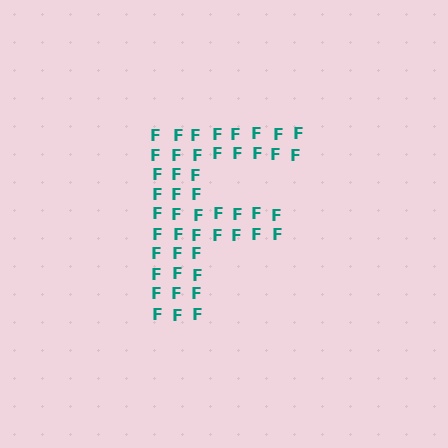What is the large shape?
The large shape is the letter F.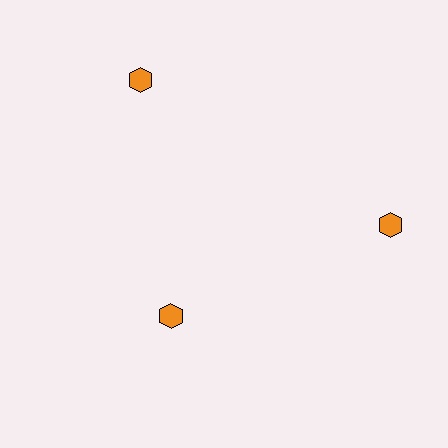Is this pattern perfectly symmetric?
No. The 3 orange hexagons are arranged in a ring, but one element near the 7 o'clock position is pulled inward toward the center, breaking the 3-fold rotational symmetry.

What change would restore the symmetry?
The symmetry would be restored by moving it outward, back onto the ring so that all 3 hexagons sit at equal angles and equal distance from the center.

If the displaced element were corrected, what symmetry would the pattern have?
It would have 3-fold rotational symmetry — the pattern would map onto itself every 120 degrees.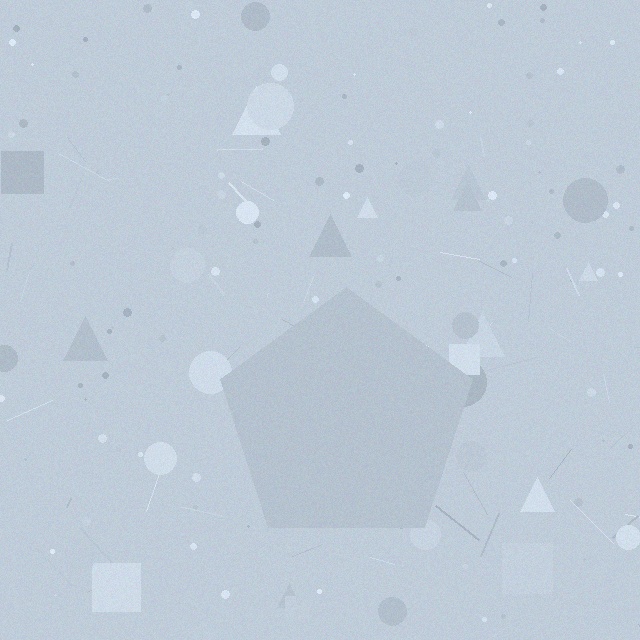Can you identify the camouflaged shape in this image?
The camouflaged shape is a pentagon.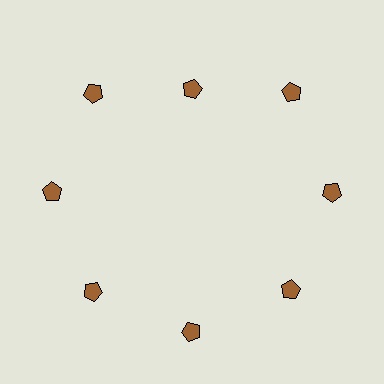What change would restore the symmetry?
The symmetry would be restored by moving it outward, back onto the ring so that all 8 pentagons sit at equal angles and equal distance from the center.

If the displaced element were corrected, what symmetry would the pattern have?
It would have 8-fold rotational symmetry — the pattern would map onto itself every 45 degrees.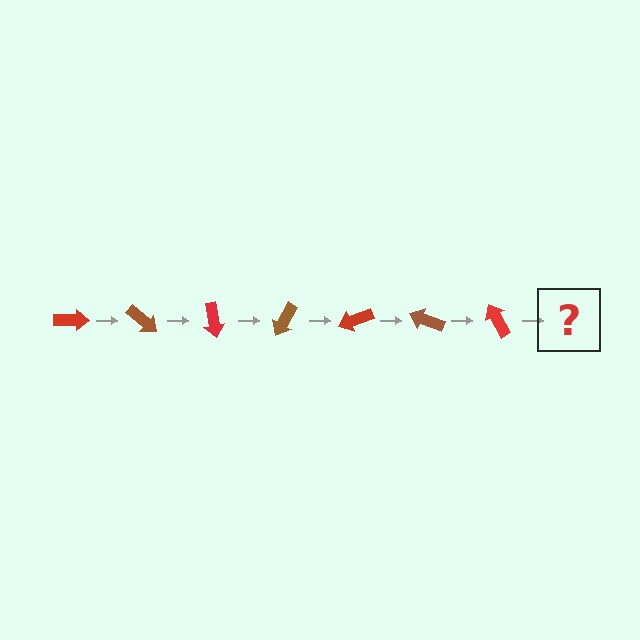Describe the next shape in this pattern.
It should be a brown arrow, rotated 280 degrees from the start.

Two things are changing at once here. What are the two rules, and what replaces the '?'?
The two rules are that it rotates 40 degrees each step and the color cycles through red and brown. The '?' should be a brown arrow, rotated 280 degrees from the start.